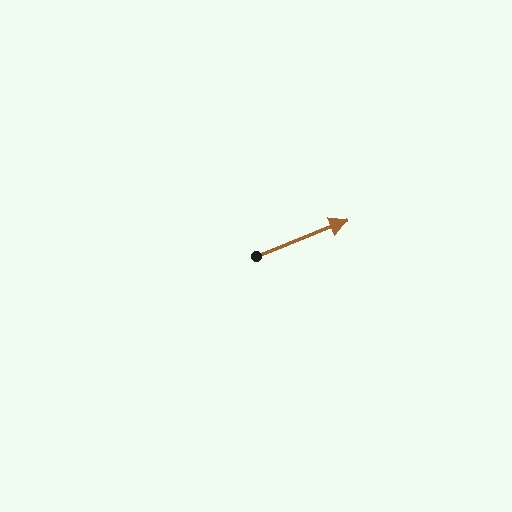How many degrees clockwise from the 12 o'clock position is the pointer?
Approximately 69 degrees.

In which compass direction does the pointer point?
East.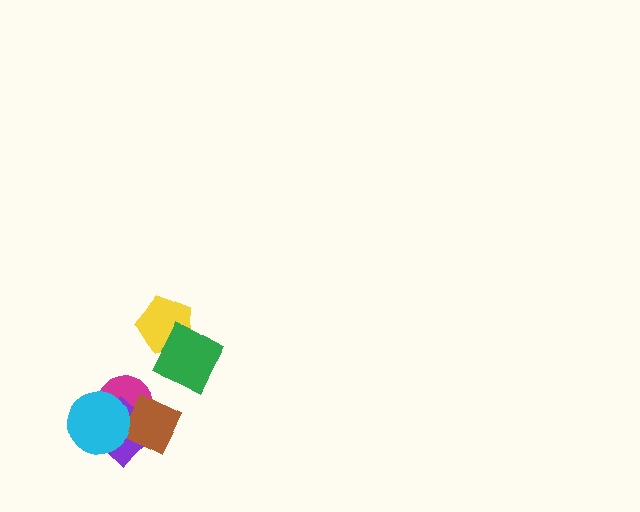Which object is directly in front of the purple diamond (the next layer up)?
The brown diamond is directly in front of the purple diamond.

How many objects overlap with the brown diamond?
3 objects overlap with the brown diamond.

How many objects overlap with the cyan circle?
3 objects overlap with the cyan circle.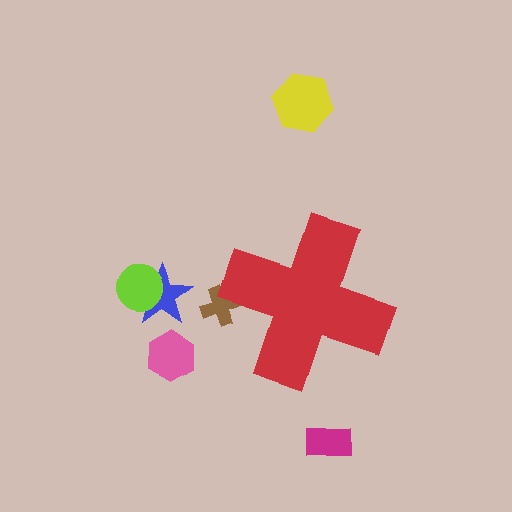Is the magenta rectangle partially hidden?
No, the magenta rectangle is fully visible.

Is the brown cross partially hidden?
Yes, the brown cross is partially hidden behind the red cross.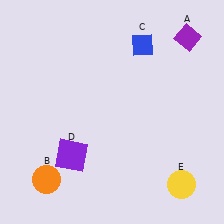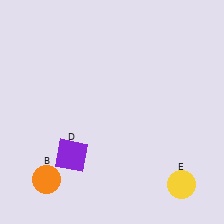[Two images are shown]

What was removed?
The blue diamond (C), the purple diamond (A) were removed in Image 2.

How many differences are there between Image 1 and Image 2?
There are 2 differences between the two images.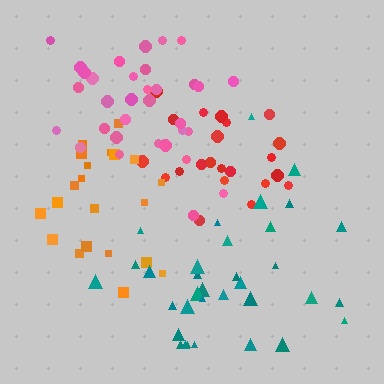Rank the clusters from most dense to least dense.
red, orange, pink, teal.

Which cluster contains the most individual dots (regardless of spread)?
Teal (34).